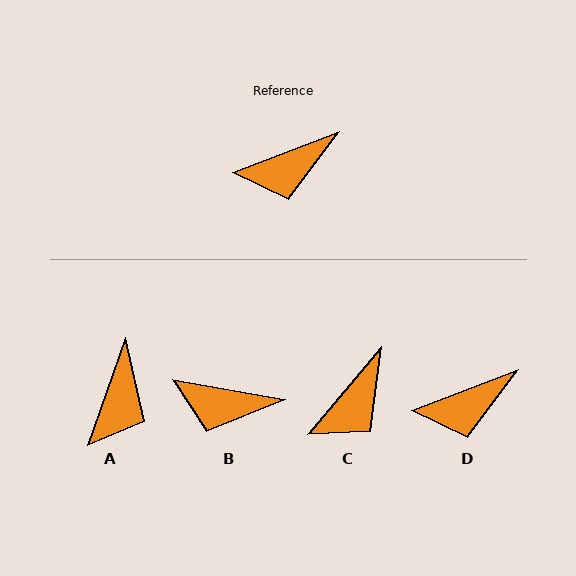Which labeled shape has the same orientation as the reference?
D.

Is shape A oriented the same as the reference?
No, it is off by about 49 degrees.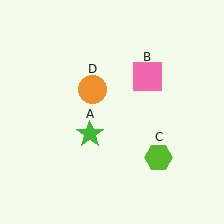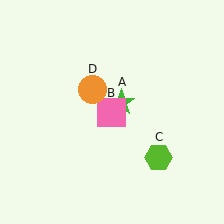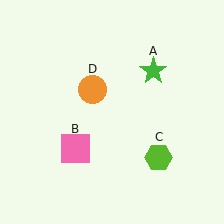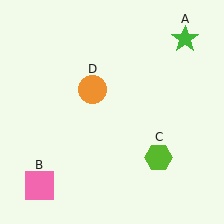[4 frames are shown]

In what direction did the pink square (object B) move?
The pink square (object B) moved down and to the left.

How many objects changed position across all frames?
2 objects changed position: green star (object A), pink square (object B).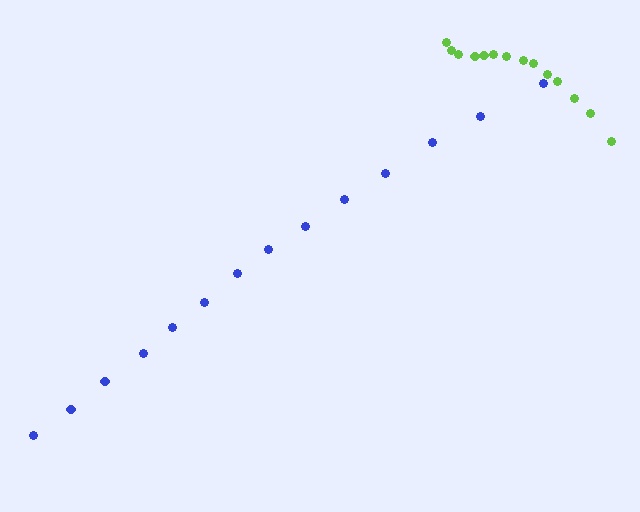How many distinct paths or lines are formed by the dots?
There are 2 distinct paths.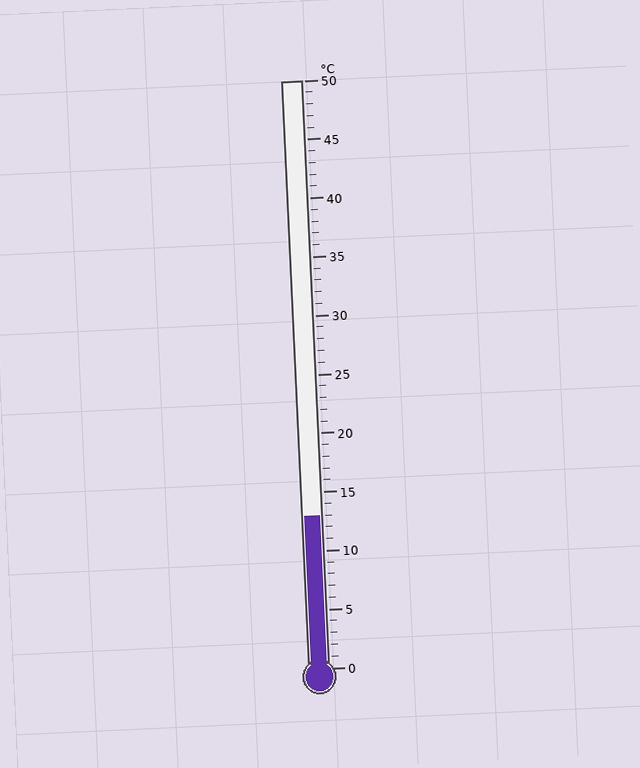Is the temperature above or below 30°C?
The temperature is below 30°C.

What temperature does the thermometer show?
The thermometer shows approximately 13°C.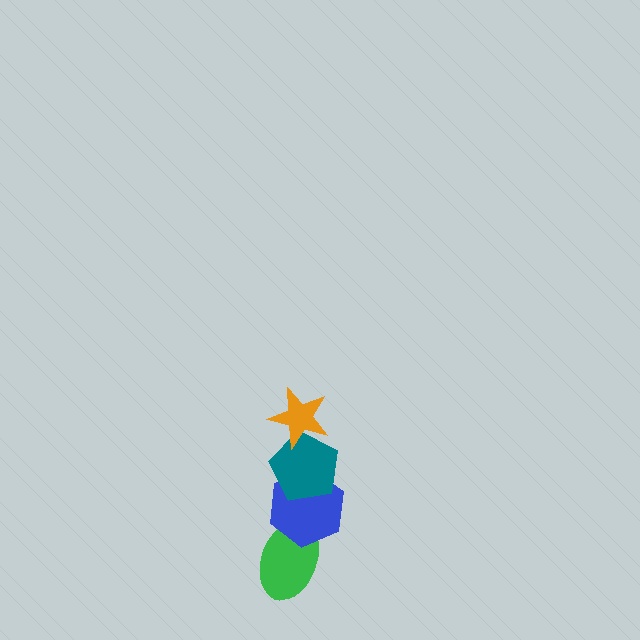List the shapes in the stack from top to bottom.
From top to bottom: the orange star, the teal pentagon, the blue hexagon, the green ellipse.